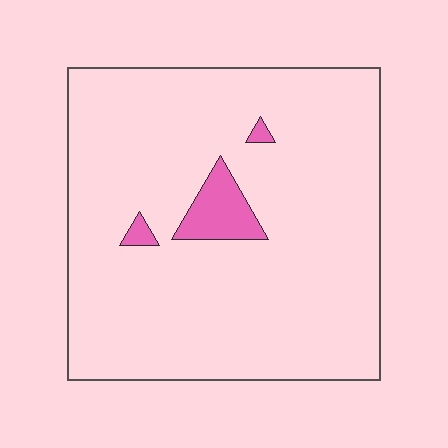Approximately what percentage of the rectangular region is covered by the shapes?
Approximately 5%.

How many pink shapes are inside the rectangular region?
3.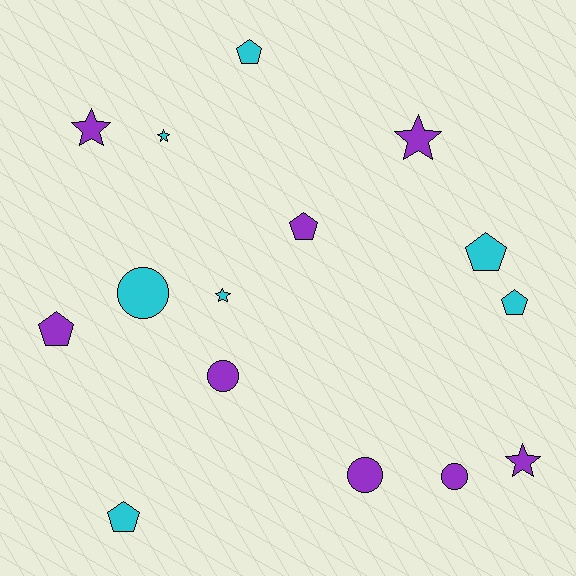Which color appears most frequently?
Purple, with 8 objects.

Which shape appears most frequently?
Pentagon, with 6 objects.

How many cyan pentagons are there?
There are 4 cyan pentagons.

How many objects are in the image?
There are 15 objects.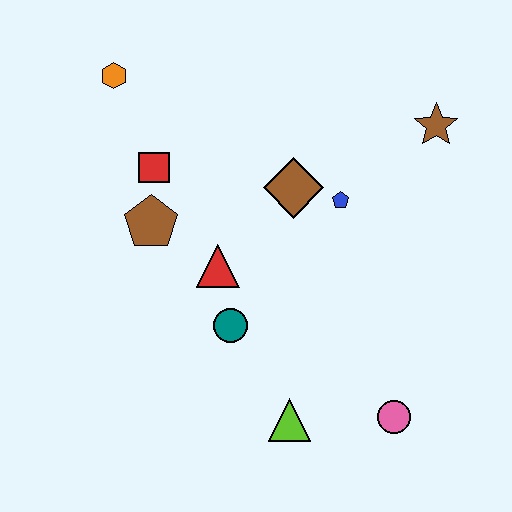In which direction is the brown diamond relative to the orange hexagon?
The brown diamond is to the right of the orange hexagon.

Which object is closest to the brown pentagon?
The red square is closest to the brown pentagon.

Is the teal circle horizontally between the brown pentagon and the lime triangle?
Yes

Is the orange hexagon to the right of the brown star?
No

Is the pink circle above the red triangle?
No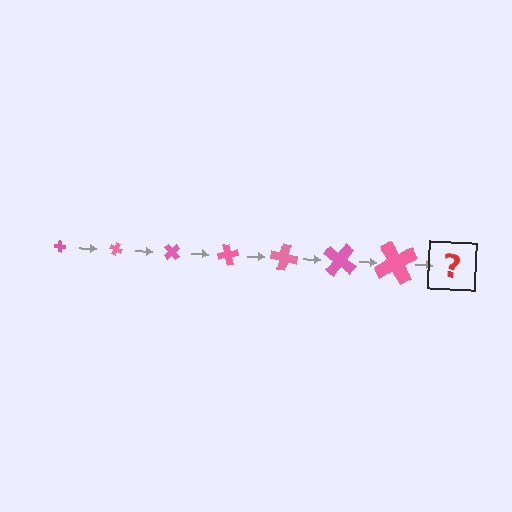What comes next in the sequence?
The next element should be a cross, larger than the previous one and rotated 175 degrees from the start.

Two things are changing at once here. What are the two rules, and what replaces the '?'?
The two rules are that the cross grows larger each step and it rotates 25 degrees each step. The '?' should be a cross, larger than the previous one and rotated 175 degrees from the start.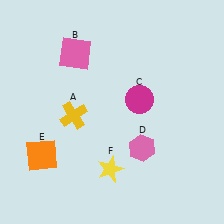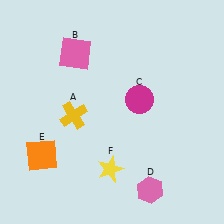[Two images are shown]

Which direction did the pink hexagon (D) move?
The pink hexagon (D) moved down.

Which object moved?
The pink hexagon (D) moved down.